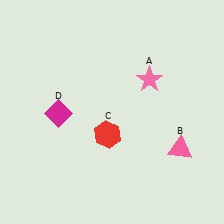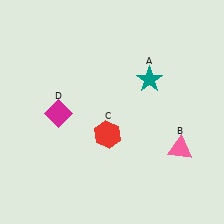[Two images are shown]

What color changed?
The star (A) changed from pink in Image 1 to teal in Image 2.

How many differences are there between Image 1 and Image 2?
There is 1 difference between the two images.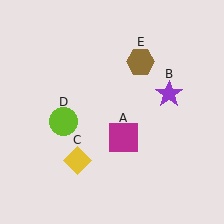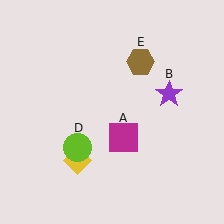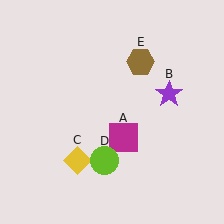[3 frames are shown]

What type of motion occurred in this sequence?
The lime circle (object D) rotated counterclockwise around the center of the scene.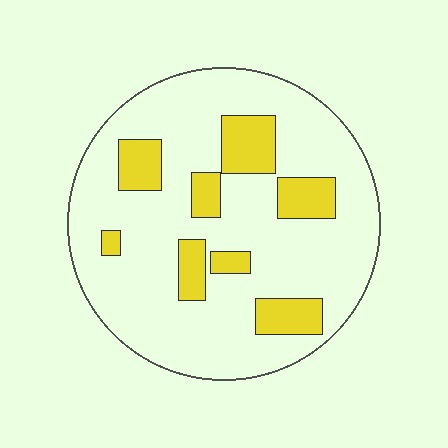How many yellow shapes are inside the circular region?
8.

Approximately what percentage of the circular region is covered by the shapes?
Approximately 20%.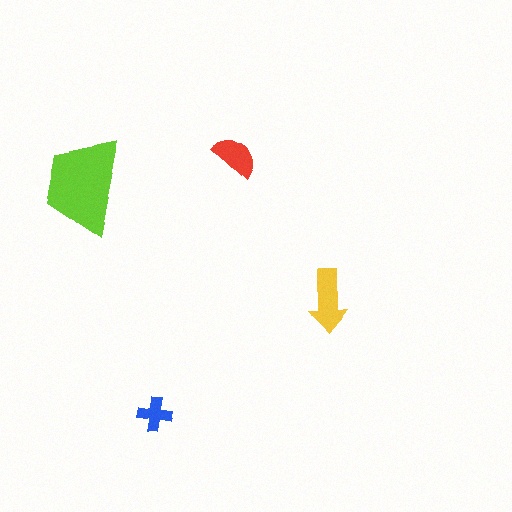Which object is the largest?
The lime trapezoid.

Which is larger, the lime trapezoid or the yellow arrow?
The lime trapezoid.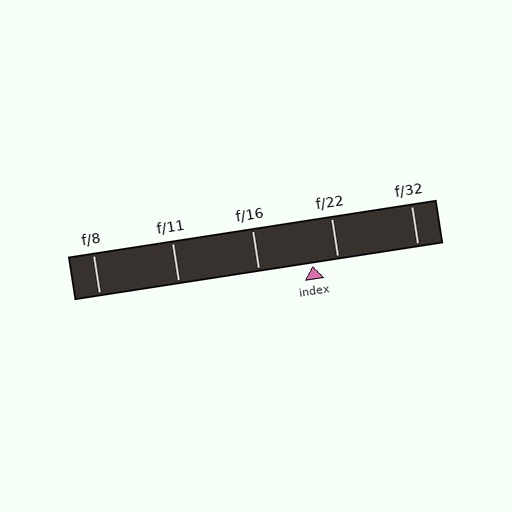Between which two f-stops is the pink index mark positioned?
The index mark is between f/16 and f/22.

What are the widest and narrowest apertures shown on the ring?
The widest aperture shown is f/8 and the narrowest is f/32.